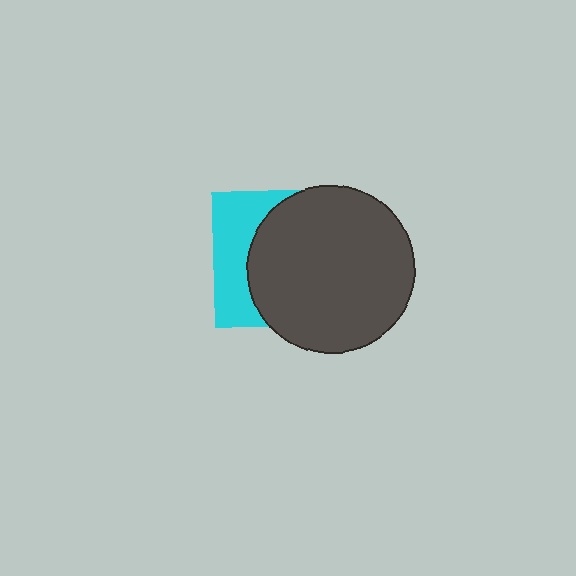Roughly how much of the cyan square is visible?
A small part of it is visible (roughly 34%).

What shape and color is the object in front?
The object in front is a dark gray circle.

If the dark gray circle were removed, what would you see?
You would see the complete cyan square.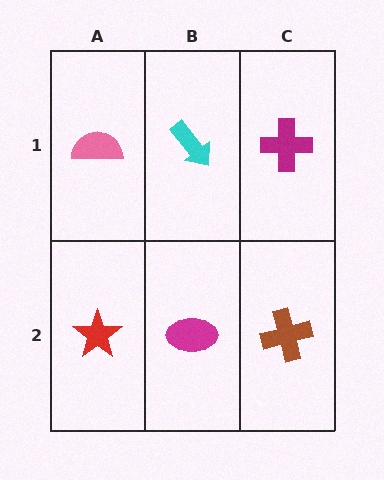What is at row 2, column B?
A magenta ellipse.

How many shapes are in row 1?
3 shapes.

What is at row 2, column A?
A red star.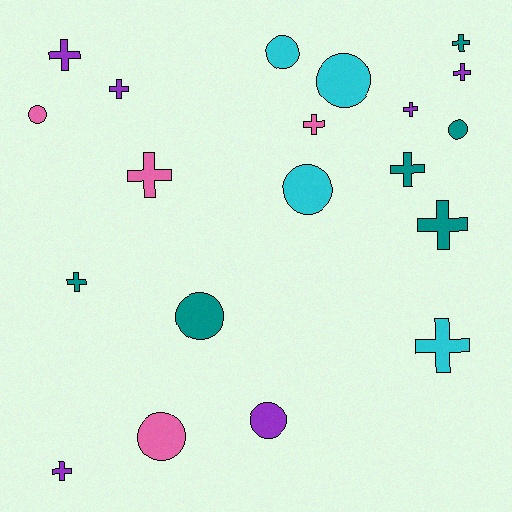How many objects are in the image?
There are 20 objects.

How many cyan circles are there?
There are 3 cyan circles.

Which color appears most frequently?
Purple, with 6 objects.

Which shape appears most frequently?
Cross, with 12 objects.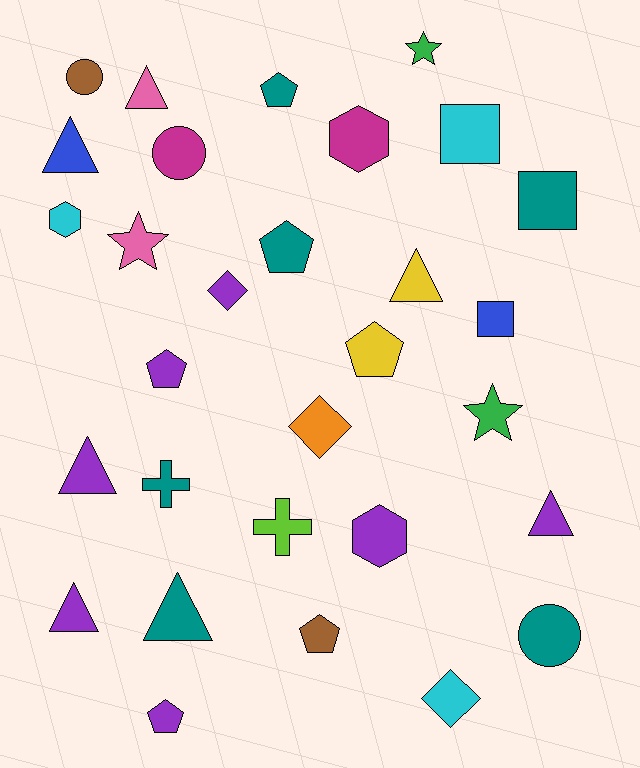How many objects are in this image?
There are 30 objects.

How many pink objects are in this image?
There are 2 pink objects.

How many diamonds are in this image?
There are 3 diamonds.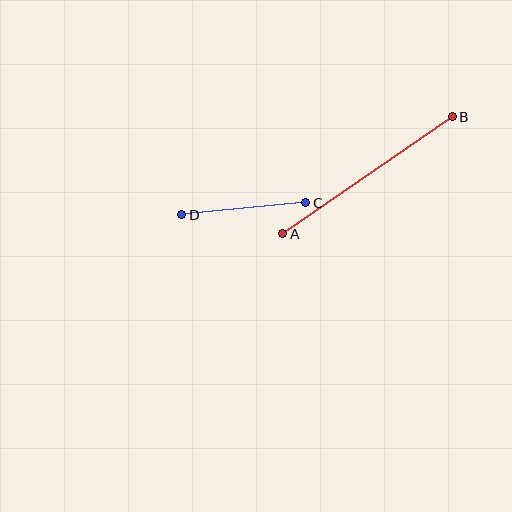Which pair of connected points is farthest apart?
Points A and B are farthest apart.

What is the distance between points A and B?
The distance is approximately 206 pixels.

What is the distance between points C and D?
The distance is approximately 125 pixels.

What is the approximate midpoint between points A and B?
The midpoint is at approximately (368, 175) pixels.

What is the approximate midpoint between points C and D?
The midpoint is at approximately (244, 209) pixels.